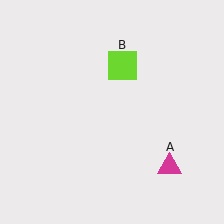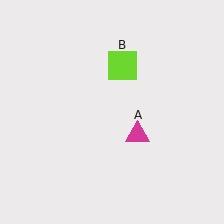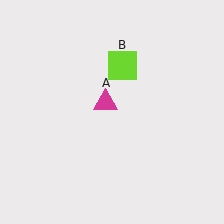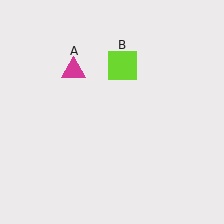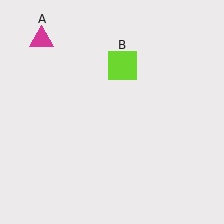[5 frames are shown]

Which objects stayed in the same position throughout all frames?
Lime square (object B) remained stationary.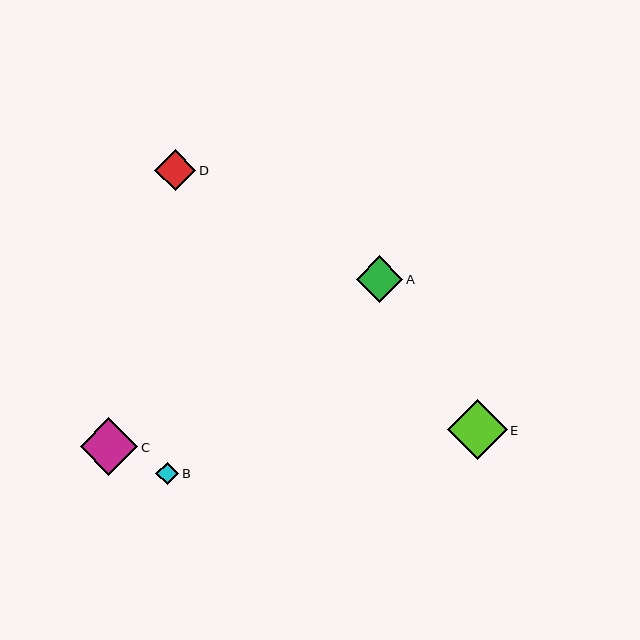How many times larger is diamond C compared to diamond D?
Diamond C is approximately 1.4 times the size of diamond D.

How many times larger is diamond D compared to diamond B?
Diamond D is approximately 1.8 times the size of diamond B.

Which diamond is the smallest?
Diamond B is the smallest with a size of approximately 23 pixels.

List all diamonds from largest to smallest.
From largest to smallest: E, C, A, D, B.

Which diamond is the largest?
Diamond E is the largest with a size of approximately 60 pixels.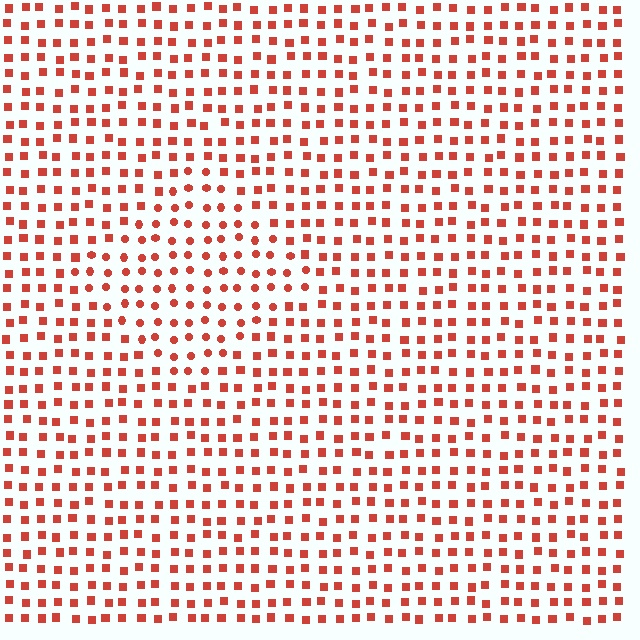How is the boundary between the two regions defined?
The boundary is defined by a change in element shape: circles inside vs. squares outside. All elements share the same color and spacing.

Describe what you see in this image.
The image is filled with small red elements arranged in a uniform grid. A diamond-shaped region contains circles, while the surrounding area contains squares. The boundary is defined purely by the change in element shape.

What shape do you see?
I see a diamond.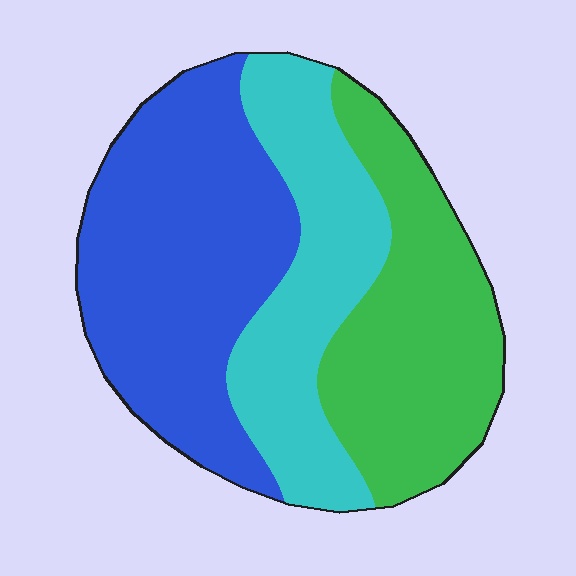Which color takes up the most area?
Blue, at roughly 40%.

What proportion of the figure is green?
Green covers roughly 30% of the figure.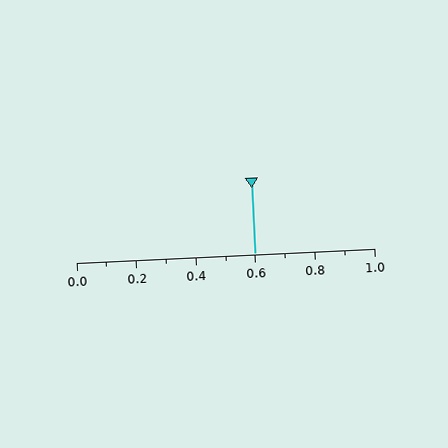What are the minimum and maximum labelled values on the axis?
The axis runs from 0.0 to 1.0.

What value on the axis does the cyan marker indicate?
The marker indicates approximately 0.6.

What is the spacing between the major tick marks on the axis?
The major ticks are spaced 0.2 apart.